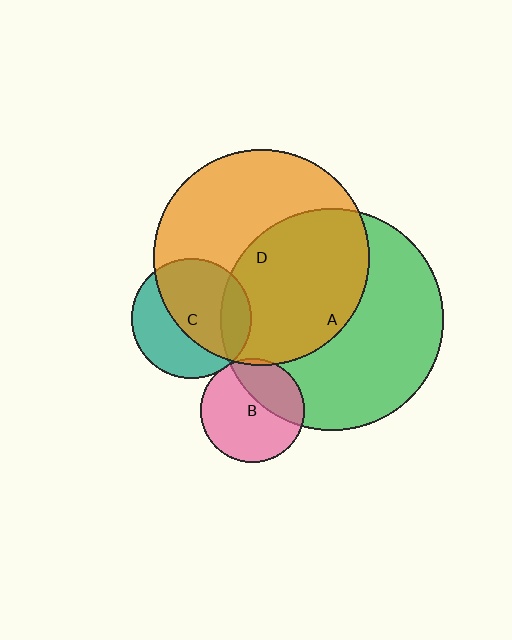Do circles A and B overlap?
Yes.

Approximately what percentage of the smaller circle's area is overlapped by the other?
Approximately 35%.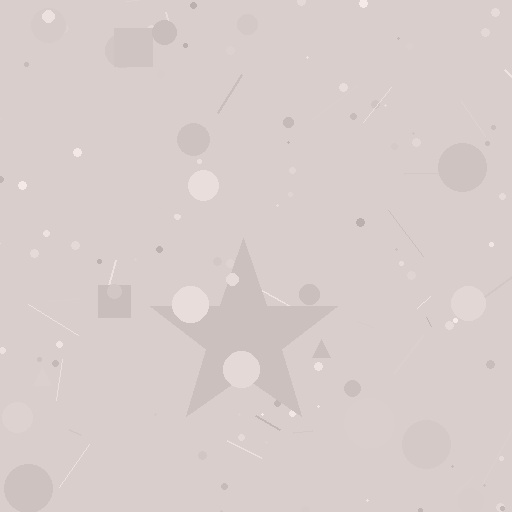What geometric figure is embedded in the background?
A star is embedded in the background.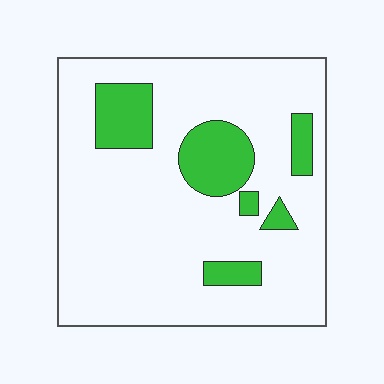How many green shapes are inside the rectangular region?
6.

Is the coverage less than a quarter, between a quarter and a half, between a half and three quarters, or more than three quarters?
Less than a quarter.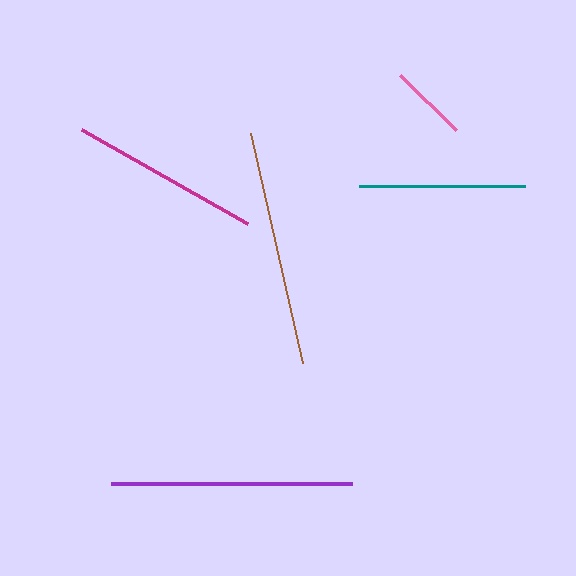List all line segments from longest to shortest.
From longest to shortest: purple, brown, magenta, teal, pink.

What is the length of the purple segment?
The purple segment is approximately 241 pixels long.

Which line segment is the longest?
The purple line is the longest at approximately 241 pixels.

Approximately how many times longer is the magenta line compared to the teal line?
The magenta line is approximately 1.2 times the length of the teal line.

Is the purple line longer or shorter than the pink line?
The purple line is longer than the pink line.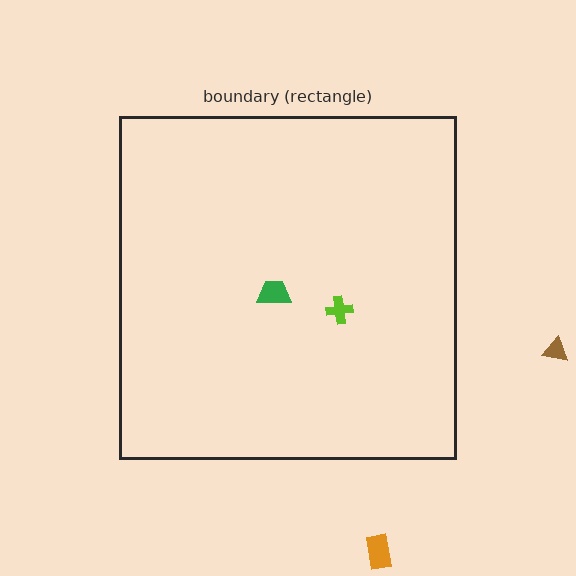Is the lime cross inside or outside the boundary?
Inside.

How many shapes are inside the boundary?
2 inside, 2 outside.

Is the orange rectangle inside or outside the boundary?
Outside.